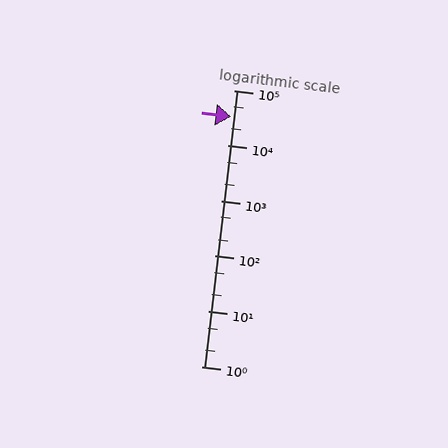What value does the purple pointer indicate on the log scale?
The pointer indicates approximately 33000.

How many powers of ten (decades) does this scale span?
The scale spans 5 decades, from 1 to 100000.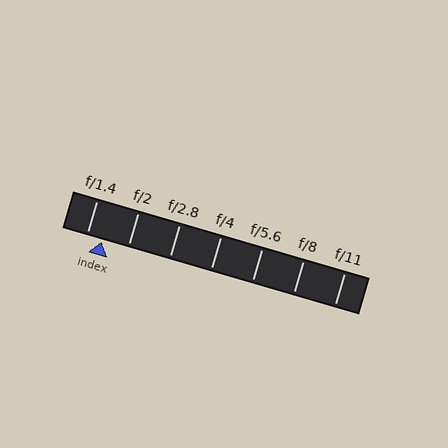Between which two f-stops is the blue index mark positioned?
The index mark is between f/1.4 and f/2.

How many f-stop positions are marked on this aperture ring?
There are 7 f-stop positions marked.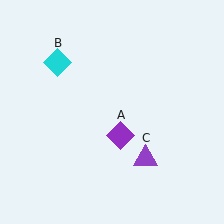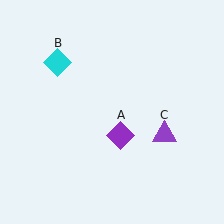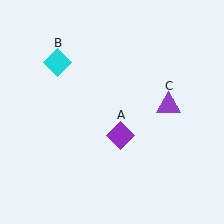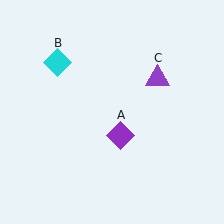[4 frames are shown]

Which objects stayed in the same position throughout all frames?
Purple diamond (object A) and cyan diamond (object B) remained stationary.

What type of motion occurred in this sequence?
The purple triangle (object C) rotated counterclockwise around the center of the scene.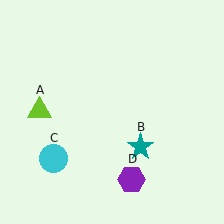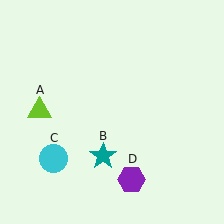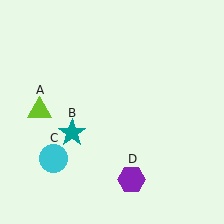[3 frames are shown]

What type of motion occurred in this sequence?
The teal star (object B) rotated clockwise around the center of the scene.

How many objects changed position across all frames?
1 object changed position: teal star (object B).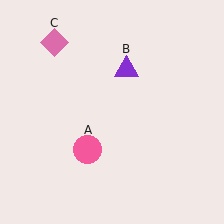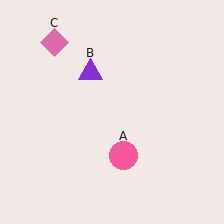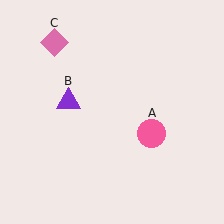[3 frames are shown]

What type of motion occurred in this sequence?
The pink circle (object A), purple triangle (object B) rotated counterclockwise around the center of the scene.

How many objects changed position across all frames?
2 objects changed position: pink circle (object A), purple triangle (object B).